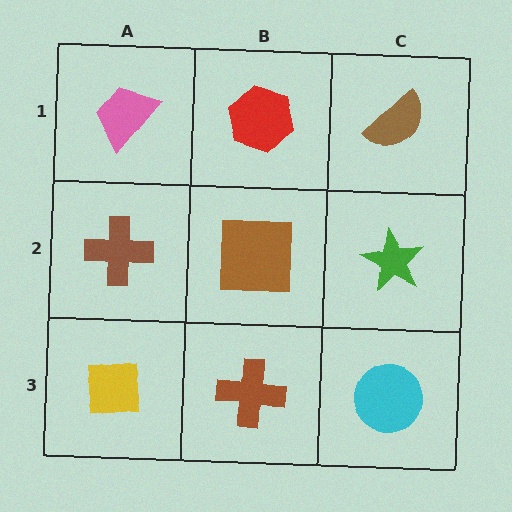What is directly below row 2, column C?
A cyan circle.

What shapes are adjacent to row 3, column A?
A brown cross (row 2, column A), a brown cross (row 3, column B).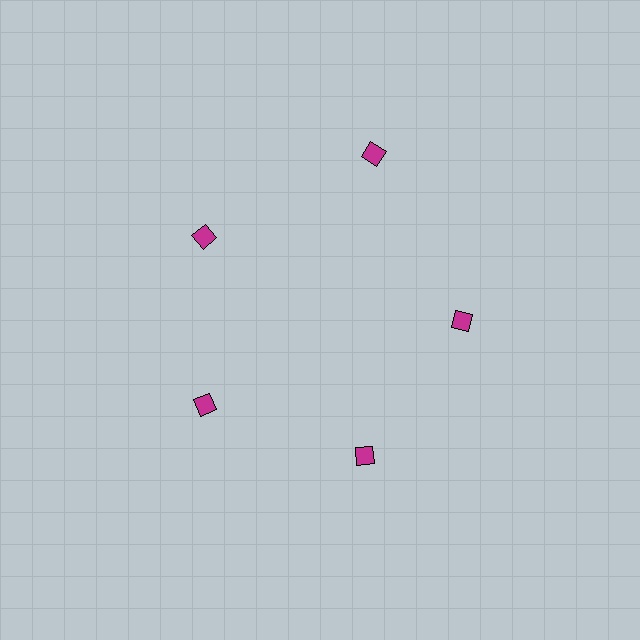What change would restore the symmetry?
The symmetry would be restored by moving it inward, back onto the ring so that all 5 diamonds sit at equal angles and equal distance from the center.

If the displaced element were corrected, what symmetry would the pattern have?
It would have 5-fold rotational symmetry — the pattern would map onto itself every 72 degrees.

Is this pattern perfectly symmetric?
No. The 5 magenta diamonds are arranged in a ring, but one element near the 1 o'clock position is pushed outward from the center, breaking the 5-fold rotational symmetry.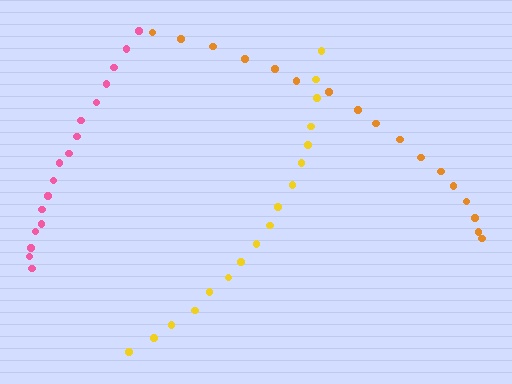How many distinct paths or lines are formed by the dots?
There are 3 distinct paths.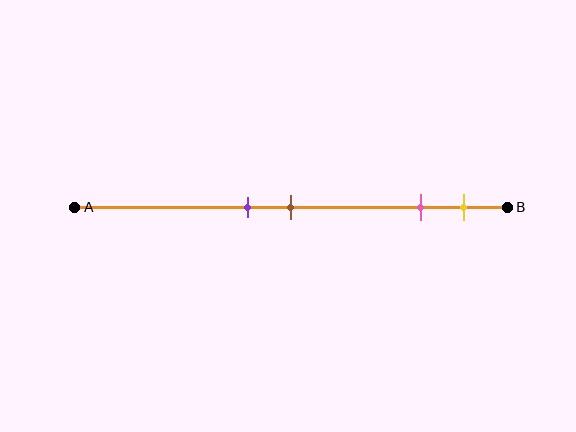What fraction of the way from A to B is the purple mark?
The purple mark is approximately 40% (0.4) of the way from A to B.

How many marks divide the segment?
There are 4 marks dividing the segment.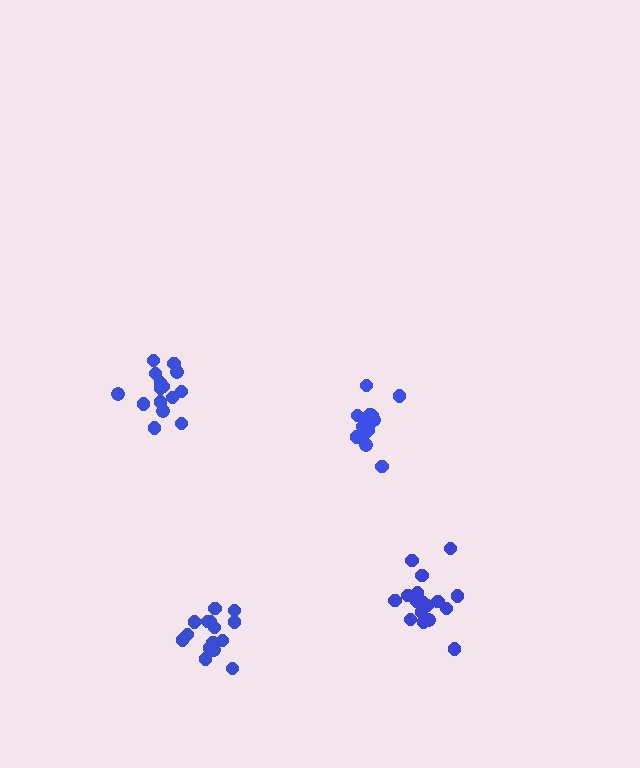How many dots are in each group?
Group 1: 15 dots, Group 2: 18 dots, Group 3: 15 dots, Group 4: 13 dots (61 total).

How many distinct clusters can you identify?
There are 4 distinct clusters.